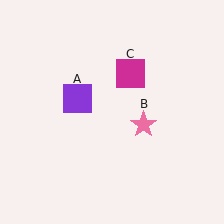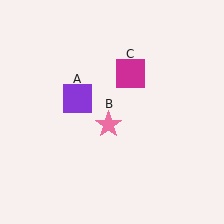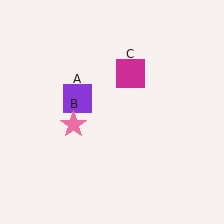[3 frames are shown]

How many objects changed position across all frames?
1 object changed position: pink star (object B).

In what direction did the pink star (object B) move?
The pink star (object B) moved left.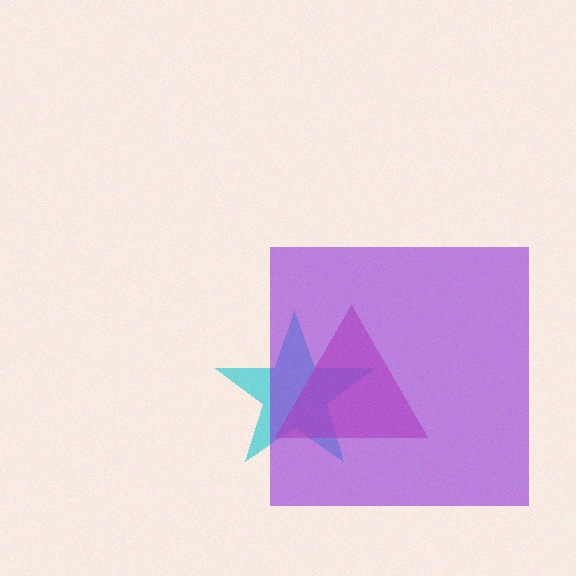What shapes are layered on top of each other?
The layered shapes are: a cyan star, a magenta triangle, a purple square.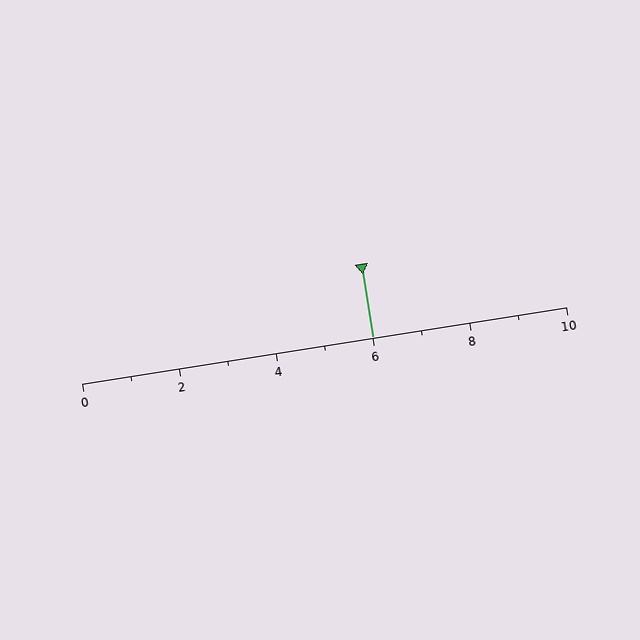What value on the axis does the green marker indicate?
The marker indicates approximately 6.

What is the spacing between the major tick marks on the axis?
The major ticks are spaced 2 apart.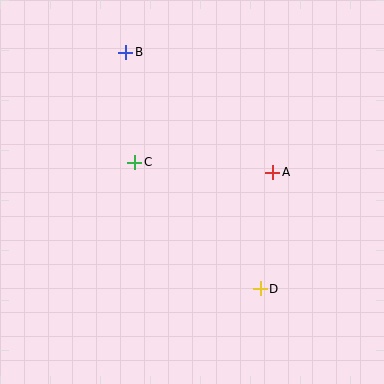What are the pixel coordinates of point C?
Point C is at (135, 162).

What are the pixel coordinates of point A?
Point A is at (273, 172).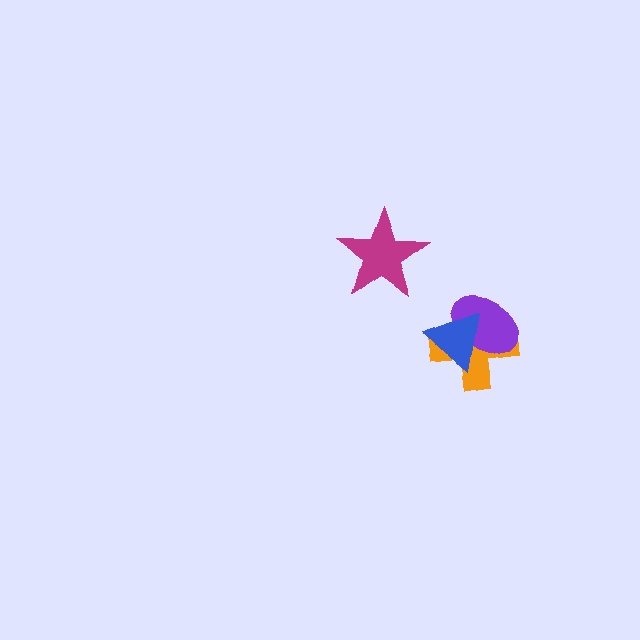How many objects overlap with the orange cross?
2 objects overlap with the orange cross.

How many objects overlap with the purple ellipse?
2 objects overlap with the purple ellipse.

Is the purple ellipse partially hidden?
Yes, it is partially covered by another shape.